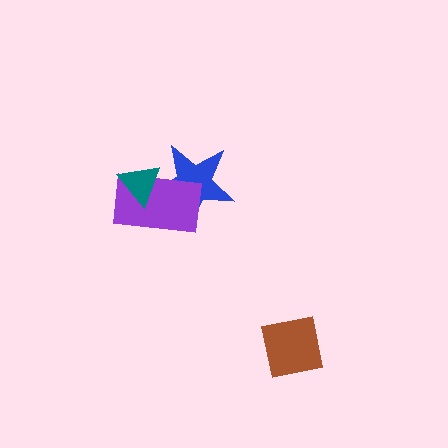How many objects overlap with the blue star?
2 objects overlap with the blue star.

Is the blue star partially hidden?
Yes, it is partially covered by another shape.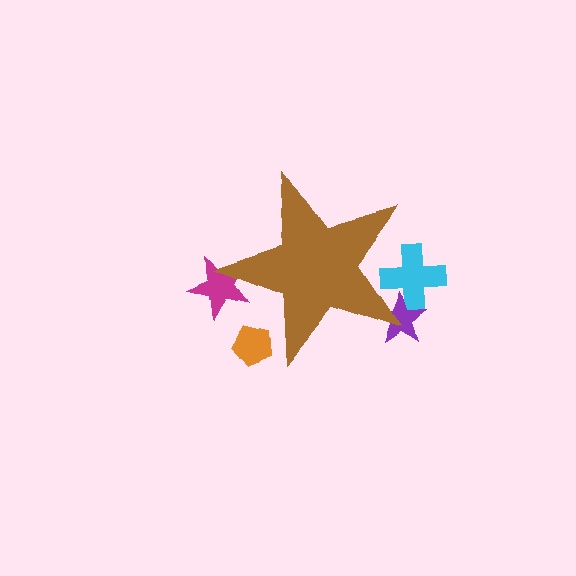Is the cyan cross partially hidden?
Yes, the cyan cross is partially hidden behind the brown star.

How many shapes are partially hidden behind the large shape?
4 shapes are partially hidden.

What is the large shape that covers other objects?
A brown star.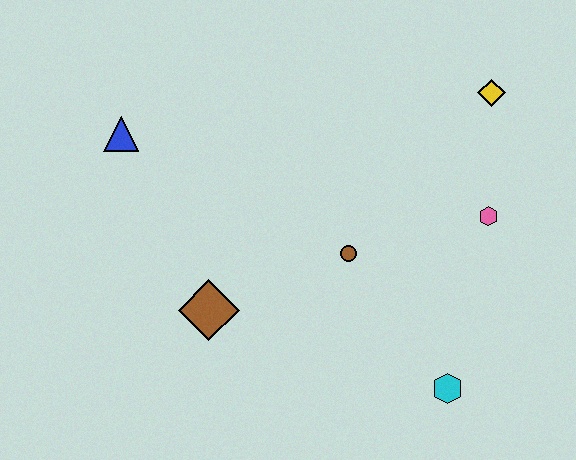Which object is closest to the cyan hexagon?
The brown circle is closest to the cyan hexagon.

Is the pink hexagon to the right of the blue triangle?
Yes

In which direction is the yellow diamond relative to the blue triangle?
The yellow diamond is to the right of the blue triangle.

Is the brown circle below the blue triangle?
Yes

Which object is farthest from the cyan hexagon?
The blue triangle is farthest from the cyan hexagon.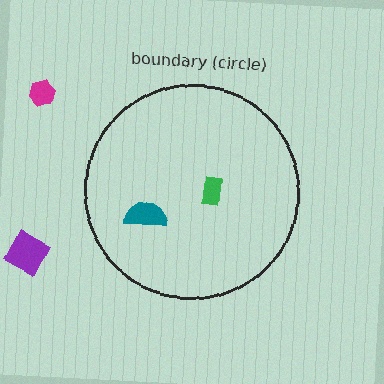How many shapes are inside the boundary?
2 inside, 2 outside.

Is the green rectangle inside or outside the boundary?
Inside.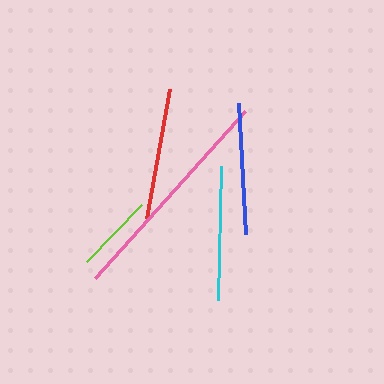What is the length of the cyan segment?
The cyan segment is approximately 134 pixels long.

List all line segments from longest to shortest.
From longest to shortest: pink, cyan, red, blue, lime.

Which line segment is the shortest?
The lime line is the shortest at approximately 79 pixels.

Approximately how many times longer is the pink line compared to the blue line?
The pink line is approximately 1.7 times the length of the blue line.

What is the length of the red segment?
The red segment is approximately 131 pixels long.